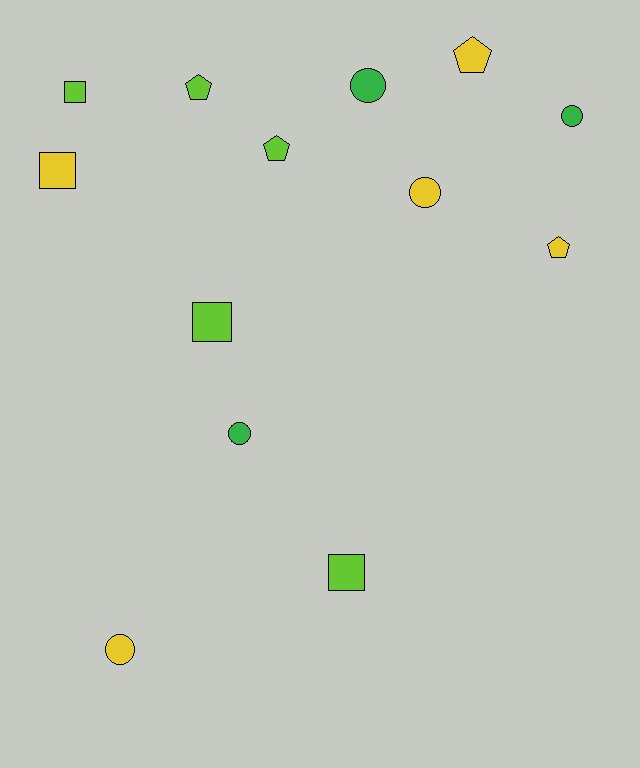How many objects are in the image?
There are 13 objects.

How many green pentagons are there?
There are no green pentagons.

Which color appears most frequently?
Lime, with 5 objects.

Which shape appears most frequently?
Circle, with 5 objects.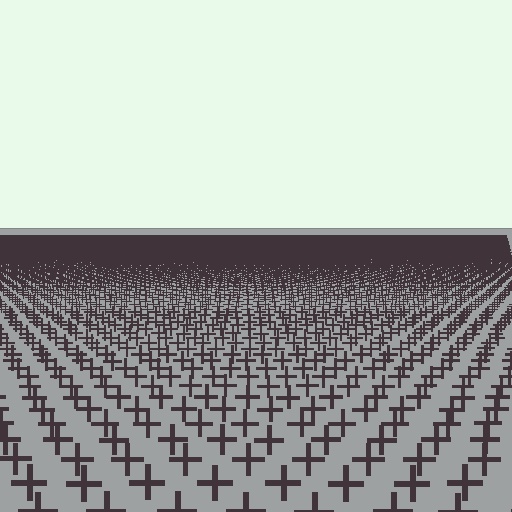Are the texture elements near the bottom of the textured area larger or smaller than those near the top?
Larger. Near the bottom, elements are closer to the viewer and appear at a bigger on-screen size.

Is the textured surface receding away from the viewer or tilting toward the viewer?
The surface is receding away from the viewer. Texture elements get smaller and denser toward the top.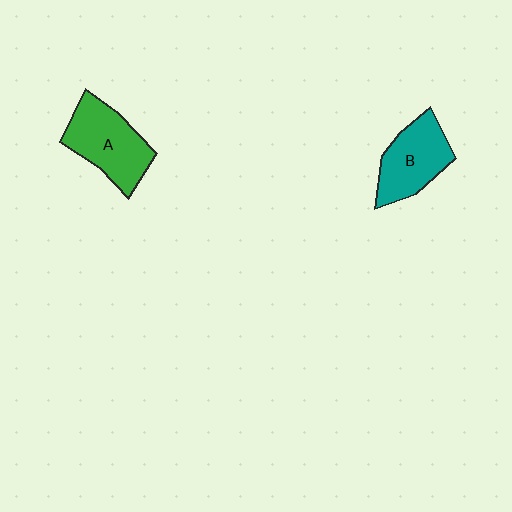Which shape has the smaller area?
Shape B (teal).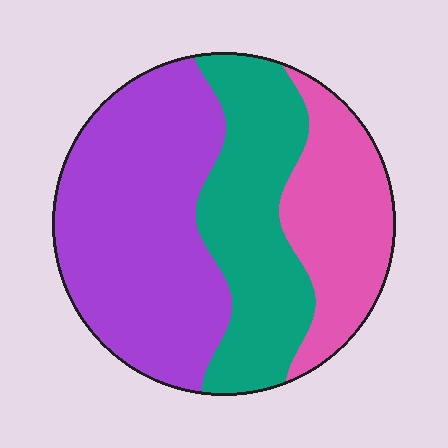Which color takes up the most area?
Purple, at roughly 45%.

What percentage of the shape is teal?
Teal takes up about one third (1/3) of the shape.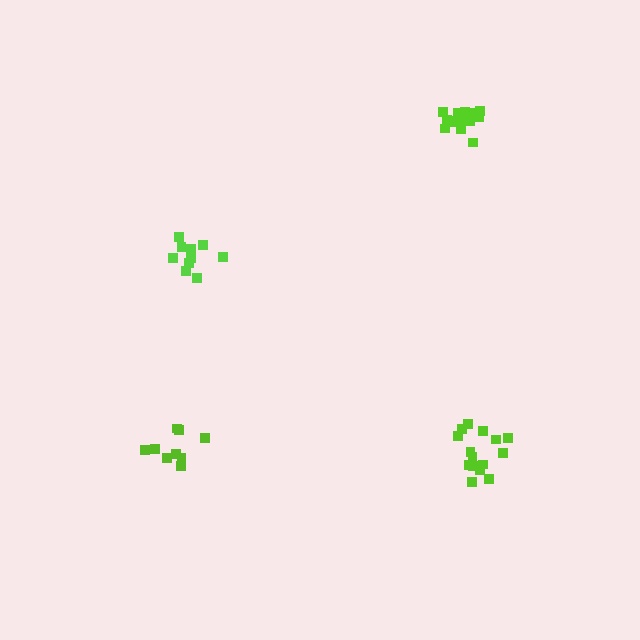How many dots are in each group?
Group 1: 11 dots, Group 2: 15 dots, Group 3: 10 dots, Group 4: 15 dots (51 total).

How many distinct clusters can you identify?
There are 4 distinct clusters.